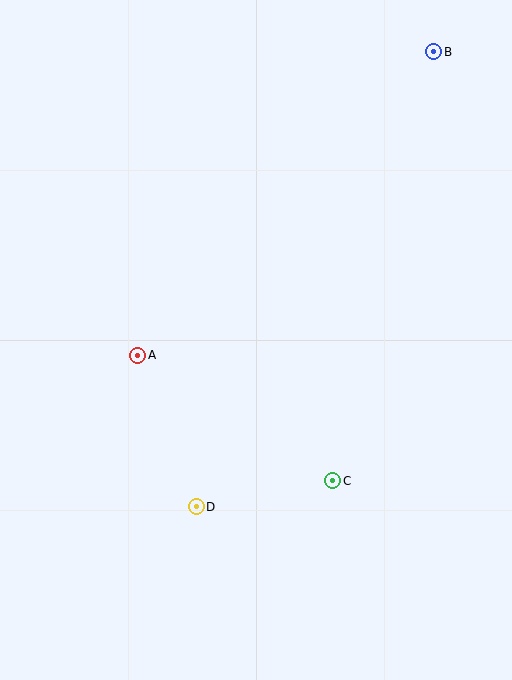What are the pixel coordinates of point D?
Point D is at (196, 507).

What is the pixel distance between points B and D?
The distance between B and D is 513 pixels.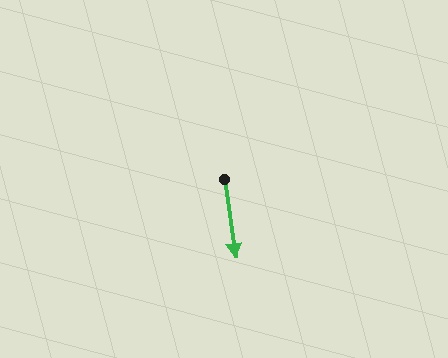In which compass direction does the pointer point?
South.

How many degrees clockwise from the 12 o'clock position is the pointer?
Approximately 171 degrees.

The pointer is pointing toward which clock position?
Roughly 6 o'clock.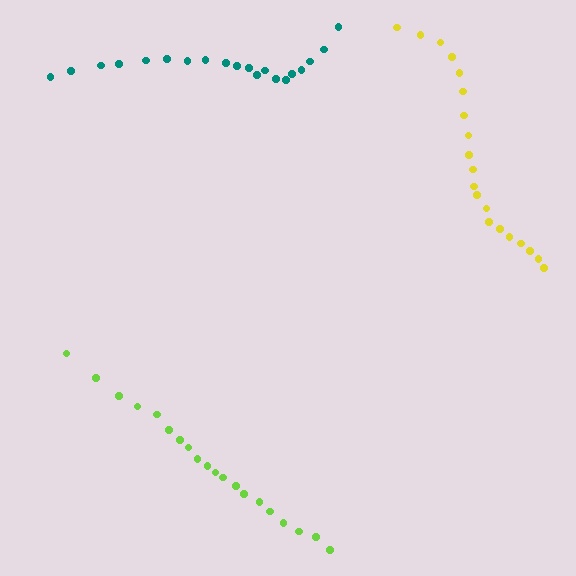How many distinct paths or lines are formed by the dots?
There are 3 distinct paths.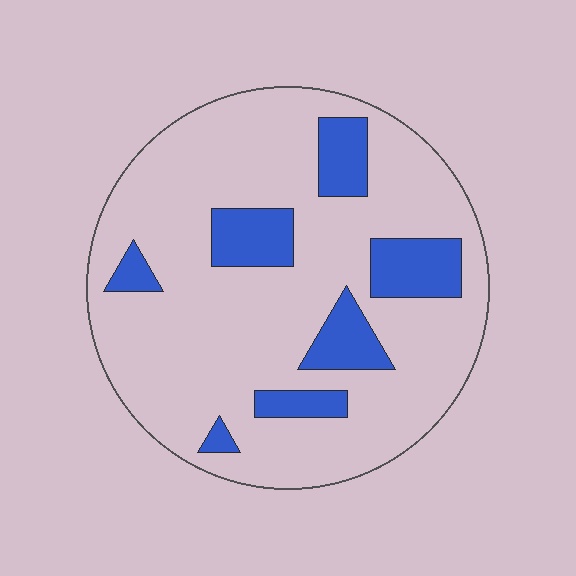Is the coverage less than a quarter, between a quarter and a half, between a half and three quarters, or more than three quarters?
Less than a quarter.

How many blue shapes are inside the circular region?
7.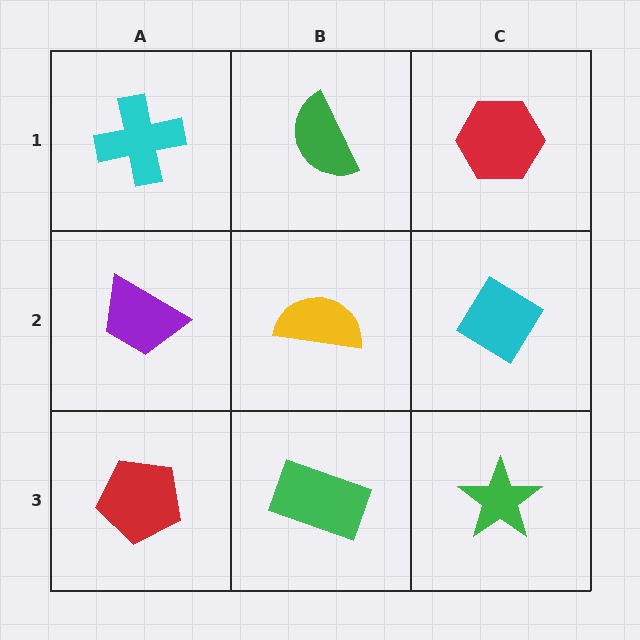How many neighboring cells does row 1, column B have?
3.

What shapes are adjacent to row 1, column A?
A purple trapezoid (row 2, column A), a green semicircle (row 1, column B).